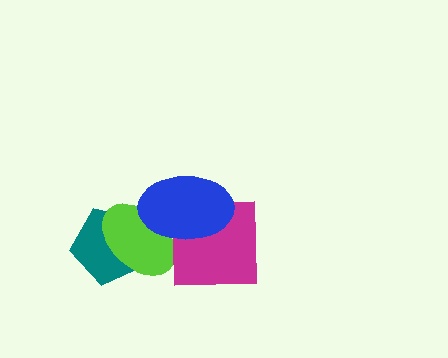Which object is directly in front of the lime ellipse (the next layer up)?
The magenta square is directly in front of the lime ellipse.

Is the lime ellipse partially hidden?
Yes, it is partially covered by another shape.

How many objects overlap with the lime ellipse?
3 objects overlap with the lime ellipse.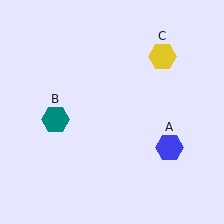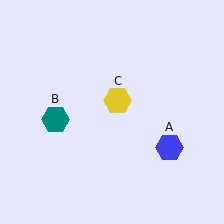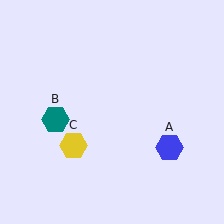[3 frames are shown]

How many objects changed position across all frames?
1 object changed position: yellow hexagon (object C).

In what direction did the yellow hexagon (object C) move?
The yellow hexagon (object C) moved down and to the left.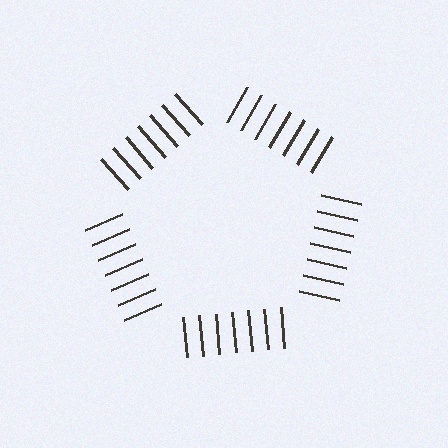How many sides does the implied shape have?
5 sides — the line-ends trace a pentagon.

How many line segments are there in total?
35 — 7 along each of the 5 edges.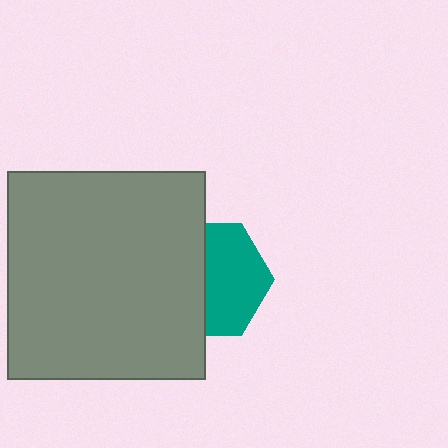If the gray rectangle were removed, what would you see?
You would see the complete teal hexagon.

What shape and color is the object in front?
The object in front is a gray rectangle.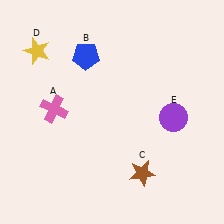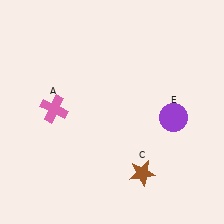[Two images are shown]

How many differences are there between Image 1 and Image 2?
There are 2 differences between the two images.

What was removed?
The yellow star (D), the blue pentagon (B) were removed in Image 2.